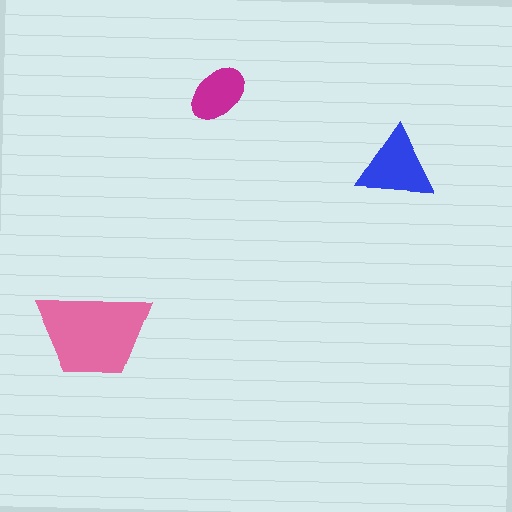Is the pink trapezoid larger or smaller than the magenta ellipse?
Larger.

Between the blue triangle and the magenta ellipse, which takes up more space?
The blue triangle.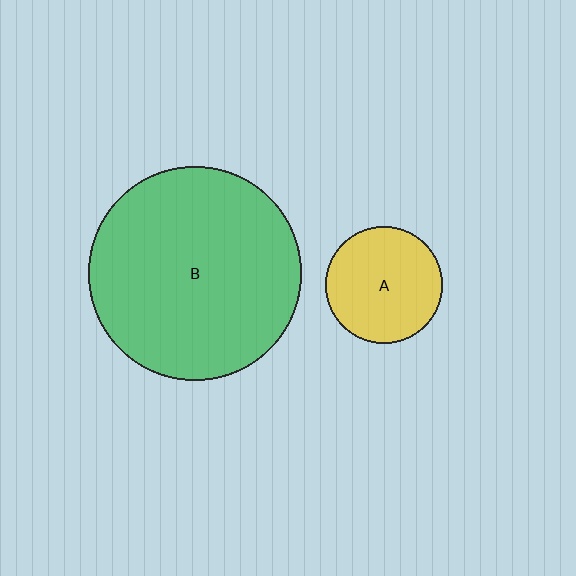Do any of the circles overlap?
No, none of the circles overlap.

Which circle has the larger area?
Circle B (green).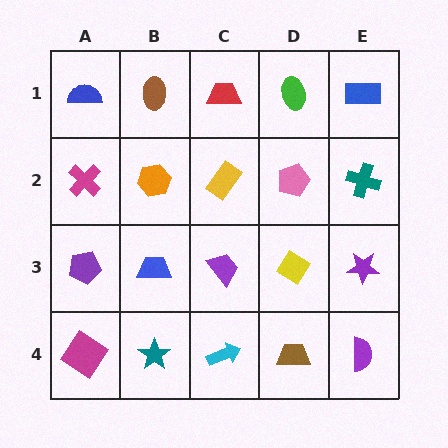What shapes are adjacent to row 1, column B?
An orange hexagon (row 2, column B), a blue semicircle (row 1, column A), a red trapezoid (row 1, column C).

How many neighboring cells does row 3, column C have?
4.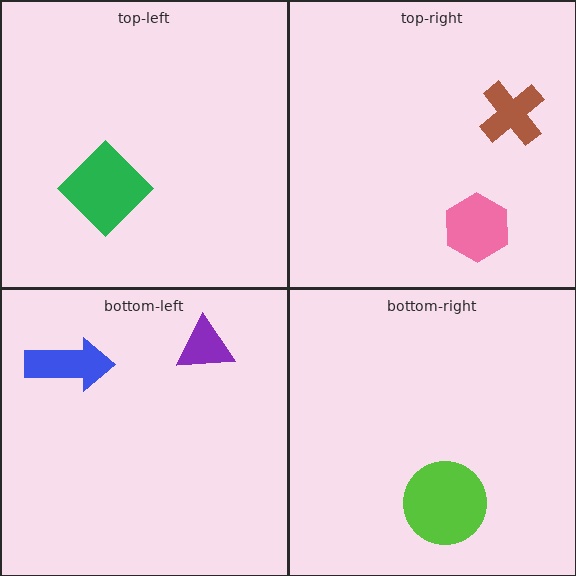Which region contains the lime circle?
The bottom-right region.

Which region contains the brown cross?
The top-right region.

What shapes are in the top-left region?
The green diamond.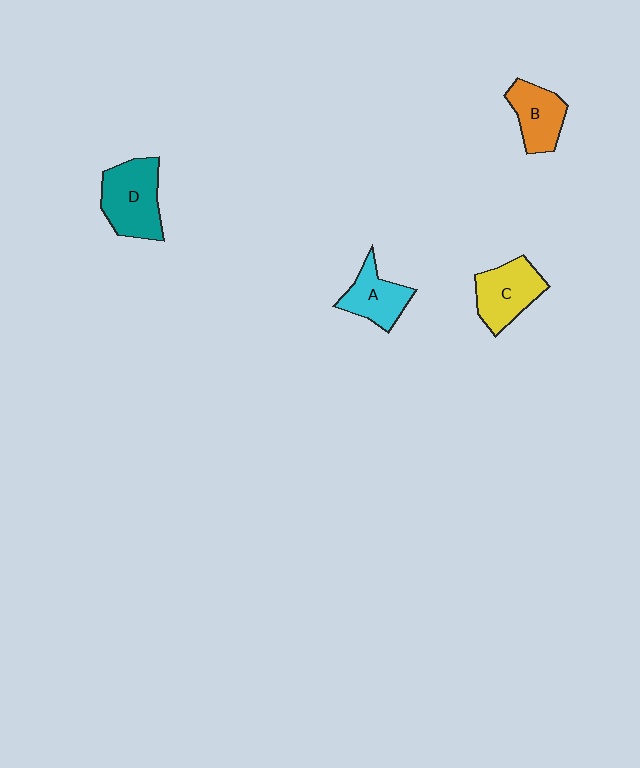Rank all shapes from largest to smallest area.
From largest to smallest: D (teal), C (yellow), B (orange), A (cyan).